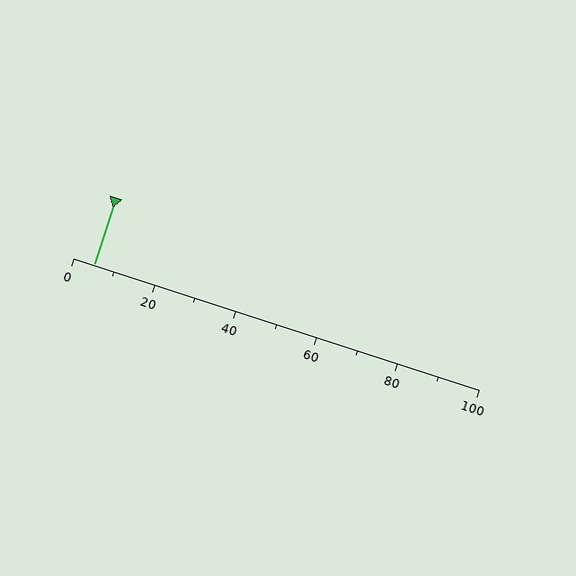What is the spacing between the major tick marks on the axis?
The major ticks are spaced 20 apart.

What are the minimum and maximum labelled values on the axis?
The axis runs from 0 to 100.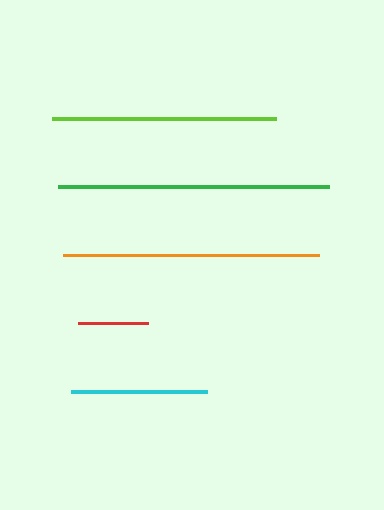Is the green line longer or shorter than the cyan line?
The green line is longer than the cyan line.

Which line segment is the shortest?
The red line is the shortest at approximately 70 pixels.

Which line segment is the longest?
The green line is the longest at approximately 271 pixels.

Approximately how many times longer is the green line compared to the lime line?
The green line is approximately 1.2 times the length of the lime line.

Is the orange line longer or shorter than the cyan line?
The orange line is longer than the cyan line.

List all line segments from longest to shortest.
From longest to shortest: green, orange, lime, cyan, red.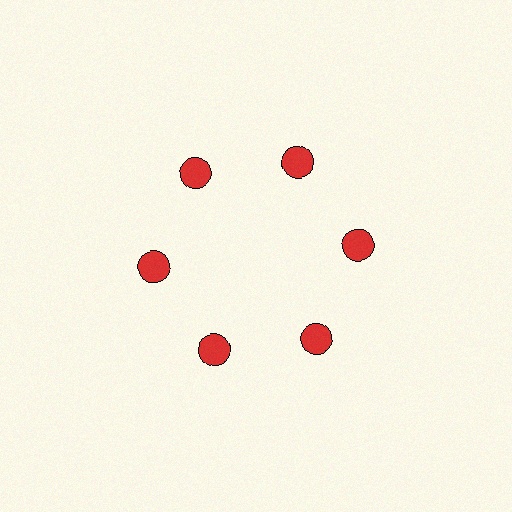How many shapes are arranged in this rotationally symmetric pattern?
There are 6 shapes, arranged in 6 groups of 1.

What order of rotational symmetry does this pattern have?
This pattern has 6-fold rotational symmetry.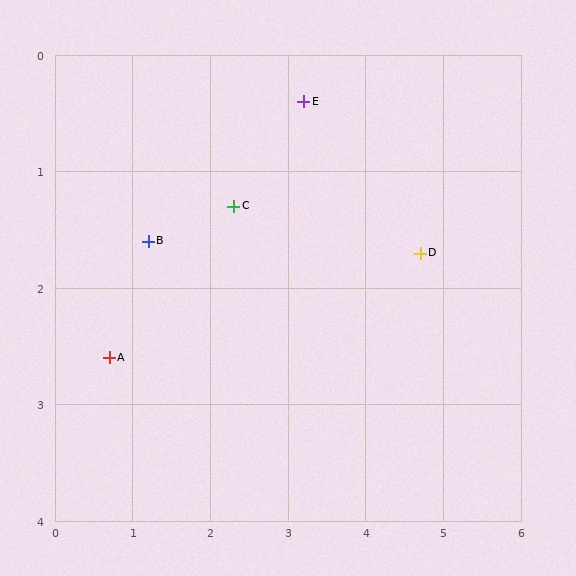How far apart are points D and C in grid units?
Points D and C are about 2.4 grid units apart.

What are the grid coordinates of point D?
Point D is at approximately (4.7, 1.7).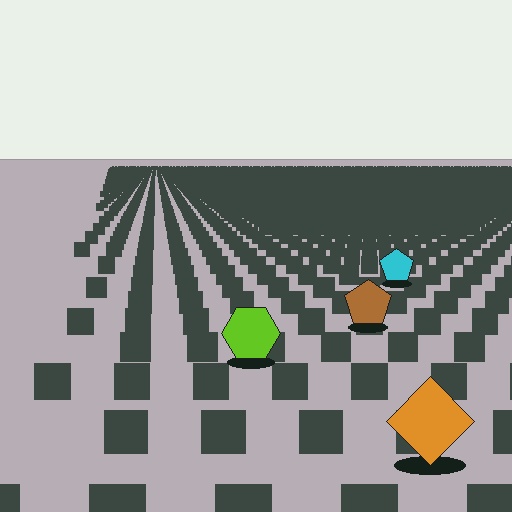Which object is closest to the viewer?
The orange diamond is closest. The texture marks near it are larger and more spread out.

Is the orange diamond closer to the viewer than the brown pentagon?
Yes. The orange diamond is closer — you can tell from the texture gradient: the ground texture is coarser near it.